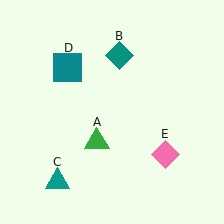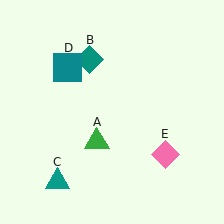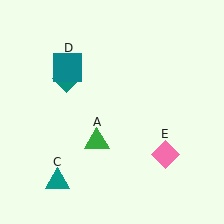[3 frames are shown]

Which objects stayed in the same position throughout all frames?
Green triangle (object A) and teal triangle (object C) and teal square (object D) and pink diamond (object E) remained stationary.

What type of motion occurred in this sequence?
The teal diamond (object B) rotated counterclockwise around the center of the scene.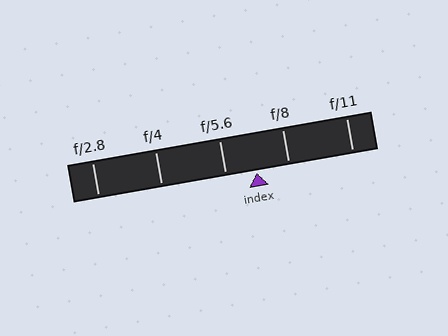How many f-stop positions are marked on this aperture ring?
There are 5 f-stop positions marked.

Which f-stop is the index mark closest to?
The index mark is closest to f/5.6.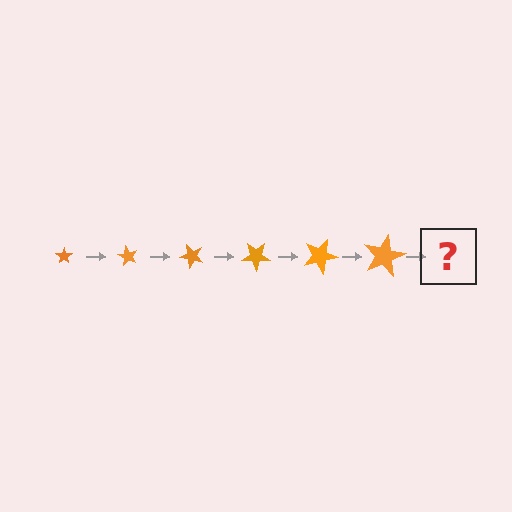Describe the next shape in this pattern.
It should be a star, larger than the previous one and rotated 360 degrees from the start.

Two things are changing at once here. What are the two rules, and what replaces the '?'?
The two rules are that the star grows larger each step and it rotates 60 degrees each step. The '?' should be a star, larger than the previous one and rotated 360 degrees from the start.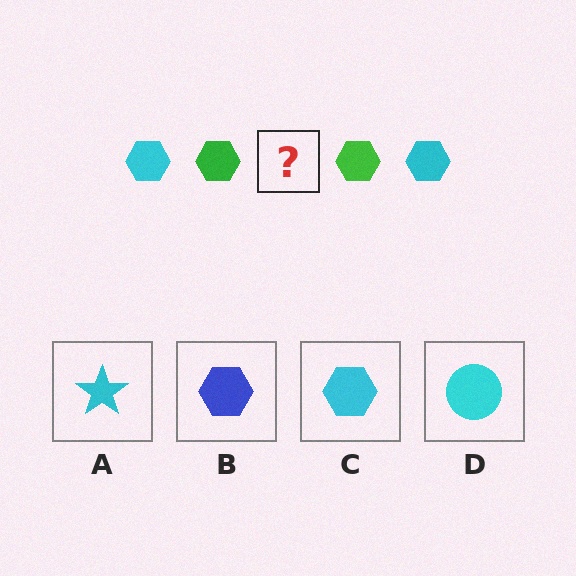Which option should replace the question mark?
Option C.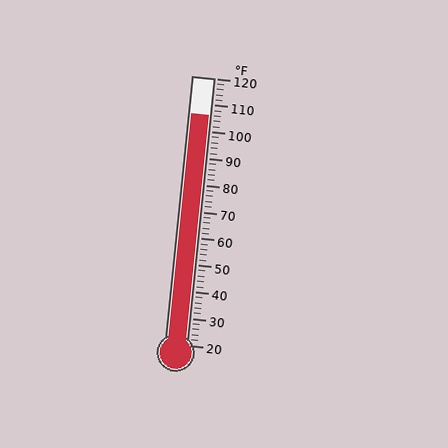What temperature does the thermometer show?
The thermometer shows approximately 106°F.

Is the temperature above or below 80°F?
The temperature is above 80°F.